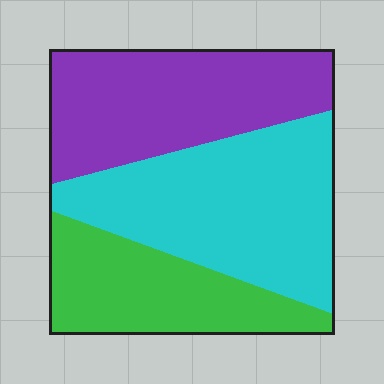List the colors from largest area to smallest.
From largest to smallest: cyan, purple, green.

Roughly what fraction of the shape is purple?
Purple covers around 35% of the shape.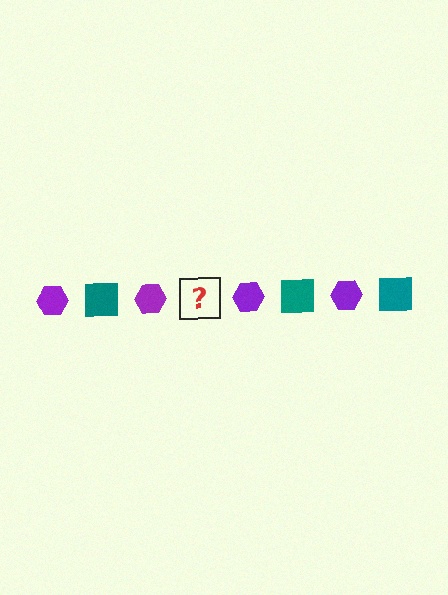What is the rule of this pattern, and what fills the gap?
The rule is that the pattern alternates between purple hexagon and teal square. The gap should be filled with a teal square.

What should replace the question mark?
The question mark should be replaced with a teal square.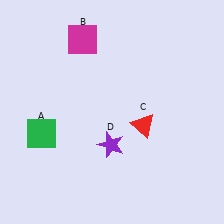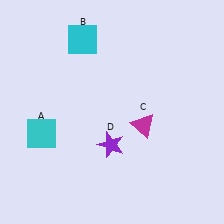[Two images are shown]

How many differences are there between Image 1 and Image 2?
There are 3 differences between the two images.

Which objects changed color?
A changed from green to cyan. B changed from magenta to cyan. C changed from red to magenta.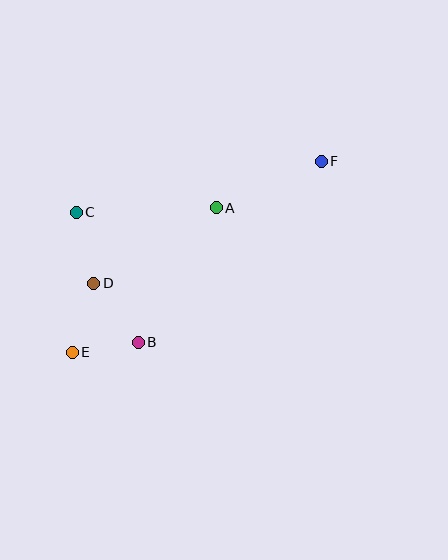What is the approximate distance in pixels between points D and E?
The distance between D and E is approximately 72 pixels.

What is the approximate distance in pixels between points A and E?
The distance between A and E is approximately 204 pixels.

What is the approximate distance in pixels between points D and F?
The distance between D and F is approximately 258 pixels.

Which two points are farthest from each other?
Points E and F are farthest from each other.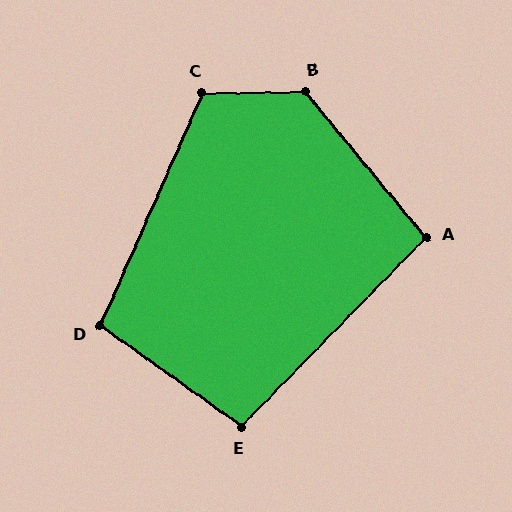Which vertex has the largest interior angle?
B, at approximately 129 degrees.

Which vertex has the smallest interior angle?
A, at approximately 96 degrees.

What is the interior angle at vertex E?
Approximately 99 degrees (obtuse).